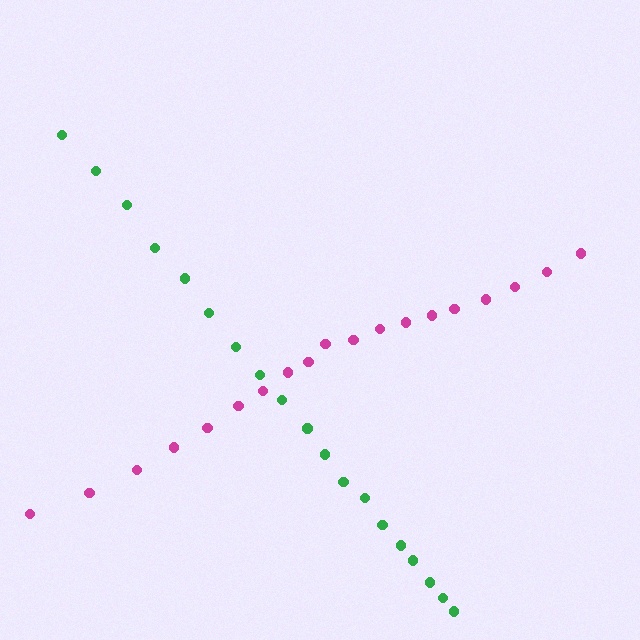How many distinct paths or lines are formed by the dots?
There are 2 distinct paths.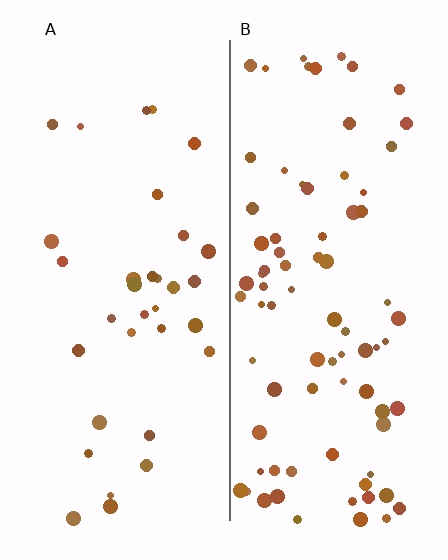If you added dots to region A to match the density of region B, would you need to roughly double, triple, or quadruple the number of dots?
Approximately double.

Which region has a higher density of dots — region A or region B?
B (the right).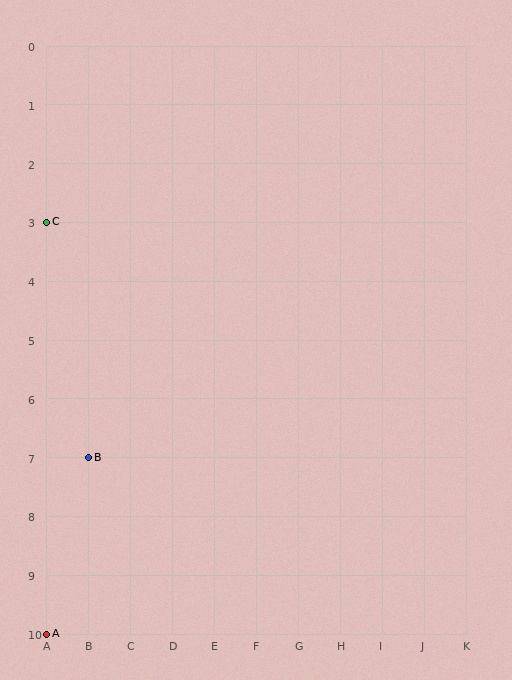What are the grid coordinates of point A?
Point A is at grid coordinates (A, 10).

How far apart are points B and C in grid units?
Points B and C are 1 column and 4 rows apart (about 4.1 grid units diagonally).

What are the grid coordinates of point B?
Point B is at grid coordinates (B, 7).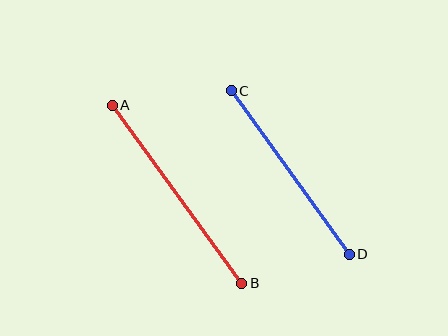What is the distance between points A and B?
The distance is approximately 220 pixels.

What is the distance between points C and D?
The distance is approximately 202 pixels.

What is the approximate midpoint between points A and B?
The midpoint is at approximately (177, 194) pixels.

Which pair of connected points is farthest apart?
Points A and B are farthest apart.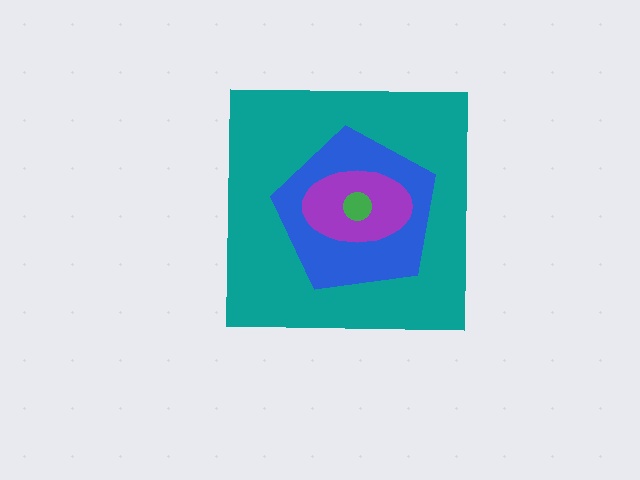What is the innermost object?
The green circle.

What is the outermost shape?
The teal square.